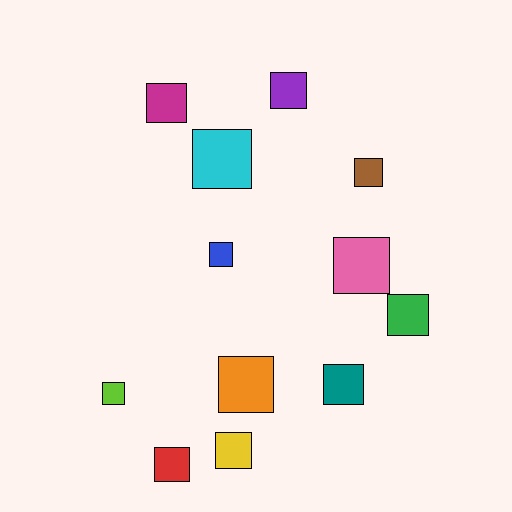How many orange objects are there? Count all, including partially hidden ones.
There is 1 orange object.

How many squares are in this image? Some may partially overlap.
There are 12 squares.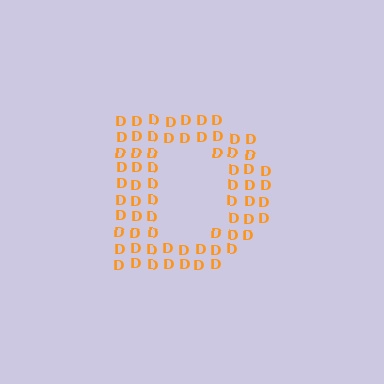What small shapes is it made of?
It is made of small letter D's.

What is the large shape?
The large shape is the letter D.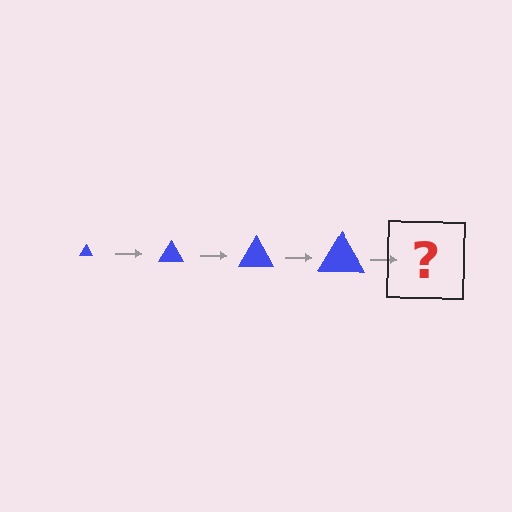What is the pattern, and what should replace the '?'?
The pattern is that the triangle gets progressively larger each step. The '?' should be a blue triangle, larger than the previous one.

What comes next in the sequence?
The next element should be a blue triangle, larger than the previous one.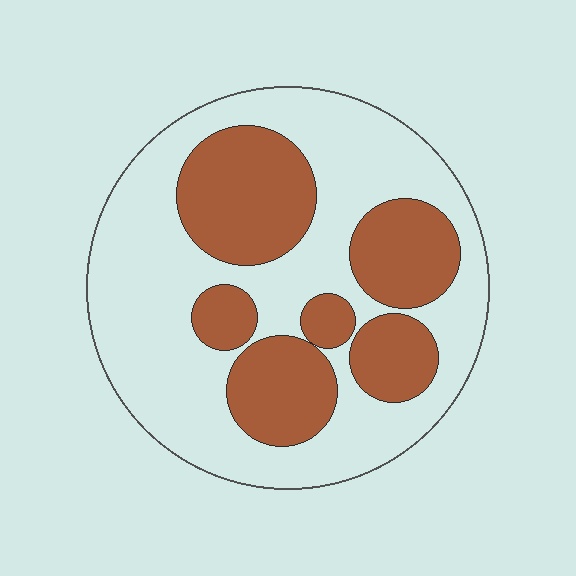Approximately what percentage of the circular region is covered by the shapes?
Approximately 35%.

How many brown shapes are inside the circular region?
6.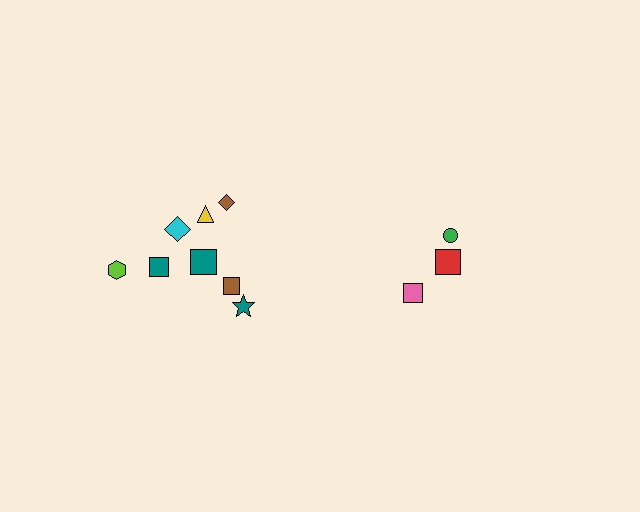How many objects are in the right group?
There are 3 objects.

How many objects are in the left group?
There are 8 objects.